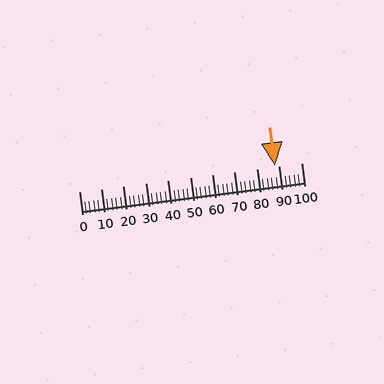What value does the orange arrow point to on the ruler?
The orange arrow points to approximately 88.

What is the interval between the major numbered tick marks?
The major tick marks are spaced 10 units apart.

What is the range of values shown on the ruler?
The ruler shows values from 0 to 100.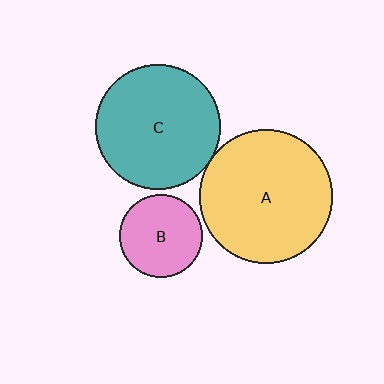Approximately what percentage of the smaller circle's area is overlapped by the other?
Approximately 5%.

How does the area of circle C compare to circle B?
Approximately 2.3 times.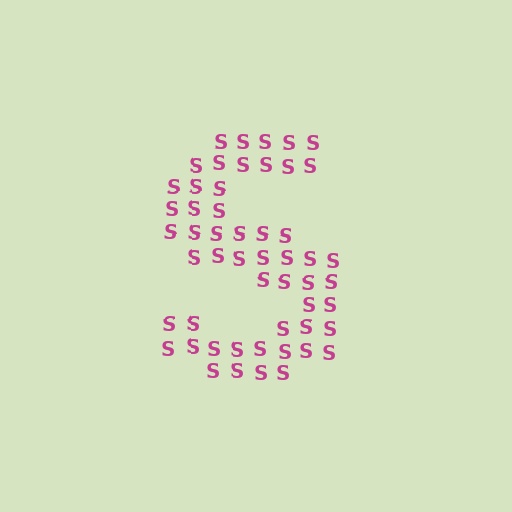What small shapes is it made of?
It is made of small letter S's.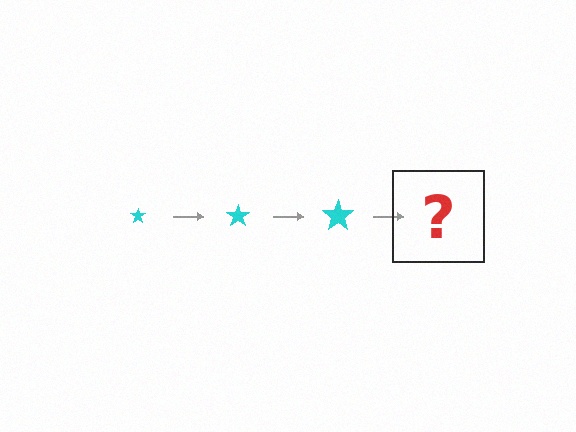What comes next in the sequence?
The next element should be a cyan star, larger than the previous one.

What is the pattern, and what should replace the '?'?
The pattern is that the star gets progressively larger each step. The '?' should be a cyan star, larger than the previous one.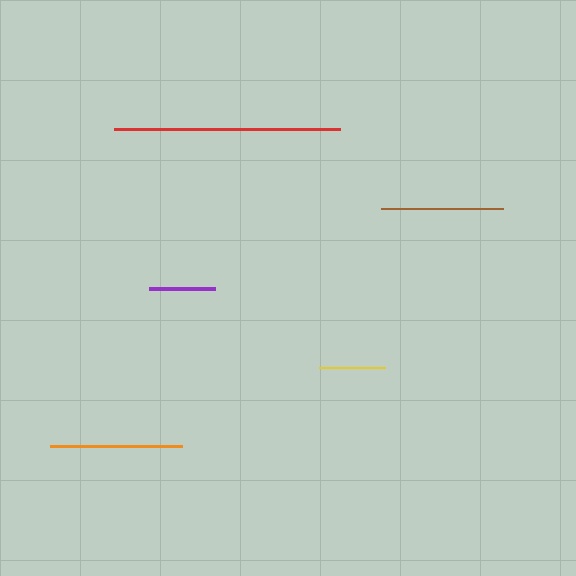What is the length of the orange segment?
The orange segment is approximately 132 pixels long.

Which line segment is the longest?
The red line is the longest at approximately 226 pixels.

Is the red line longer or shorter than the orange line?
The red line is longer than the orange line.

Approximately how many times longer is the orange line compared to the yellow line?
The orange line is approximately 2.0 times the length of the yellow line.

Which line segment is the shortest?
The yellow line is the shortest at approximately 65 pixels.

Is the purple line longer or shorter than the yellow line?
The purple line is longer than the yellow line.